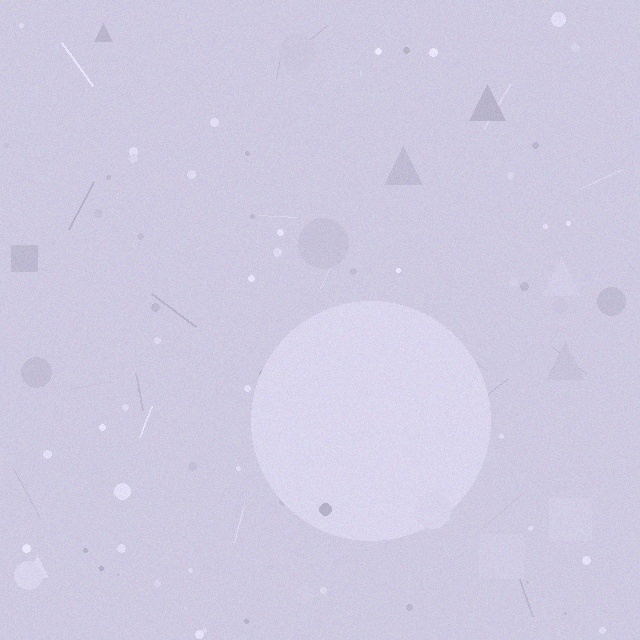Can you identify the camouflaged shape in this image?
The camouflaged shape is a circle.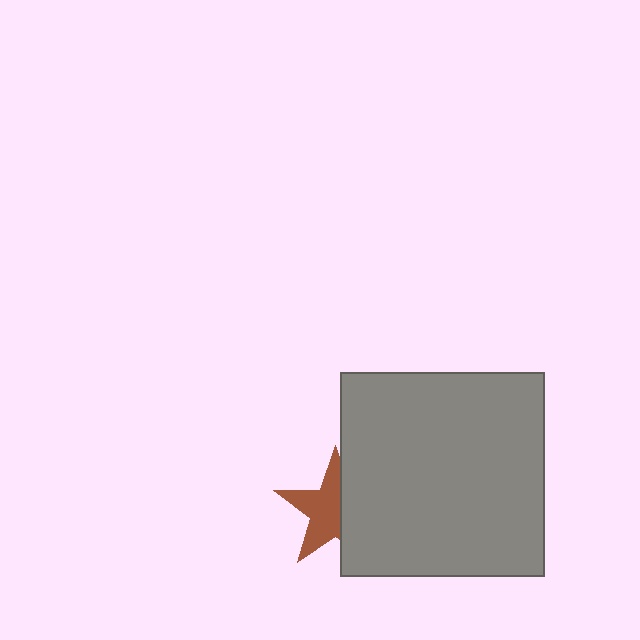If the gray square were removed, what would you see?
You would see the complete brown star.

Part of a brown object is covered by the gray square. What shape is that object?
It is a star.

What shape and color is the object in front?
The object in front is a gray square.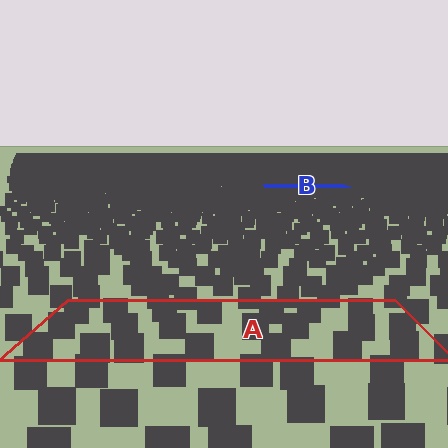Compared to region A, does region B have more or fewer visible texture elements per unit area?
Region B has more texture elements per unit area — they are packed more densely because it is farther away.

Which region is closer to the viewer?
Region A is closer. The texture elements there are larger and more spread out.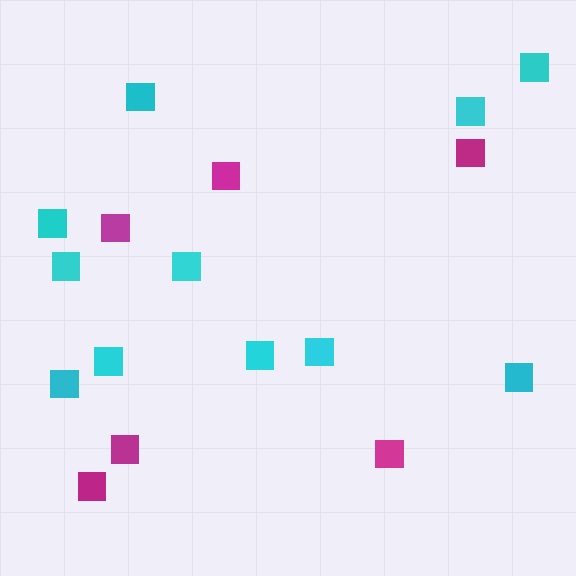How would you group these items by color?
There are 2 groups: one group of magenta squares (6) and one group of cyan squares (11).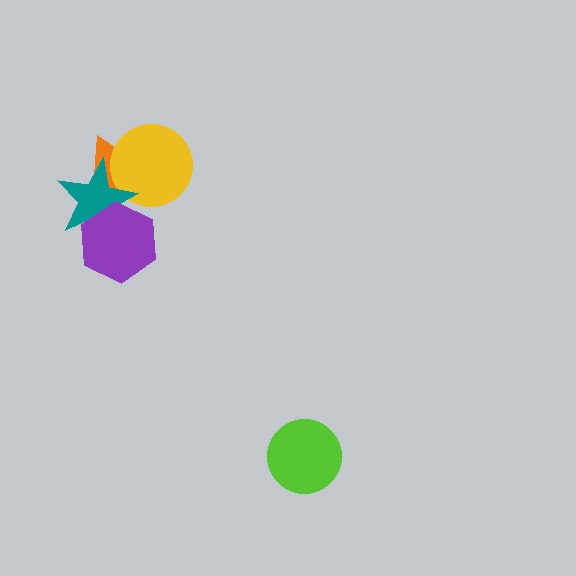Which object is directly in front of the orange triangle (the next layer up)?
The yellow circle is directly in front of the orange triangle.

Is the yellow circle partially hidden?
Yes, it is partially covered by another shape.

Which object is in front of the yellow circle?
The teal star is in front of the yellow circle.